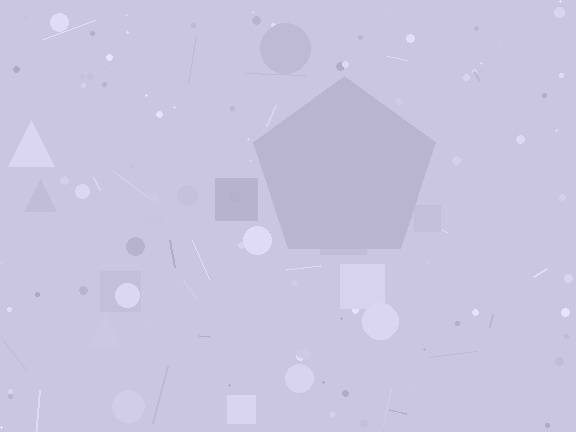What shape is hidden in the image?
A pentagon is hidden in the image.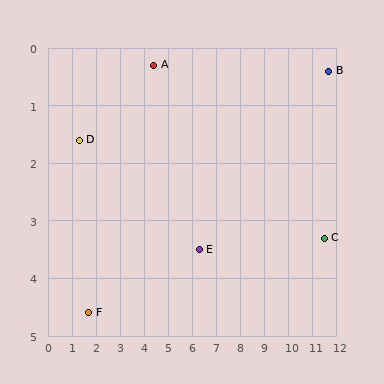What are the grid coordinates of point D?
Point D is at approximately (1.3, 1.6).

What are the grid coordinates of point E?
Point E is at approximately (6.3, 3.5).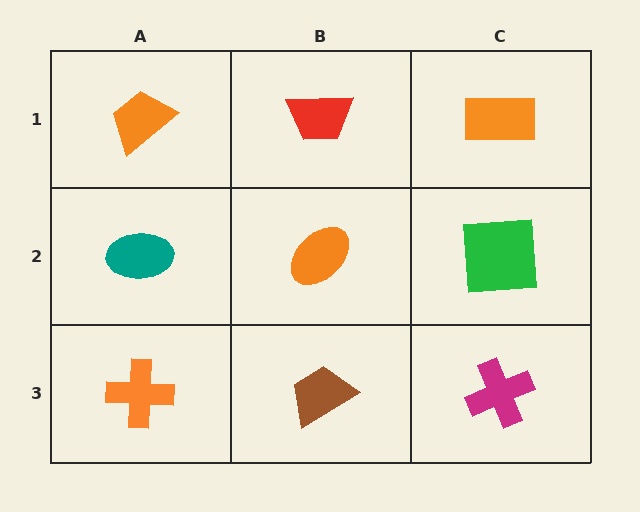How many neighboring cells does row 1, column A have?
2.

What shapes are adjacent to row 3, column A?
A teal ellipse (row 2, column A), a brown trapezoid (row 3, column B).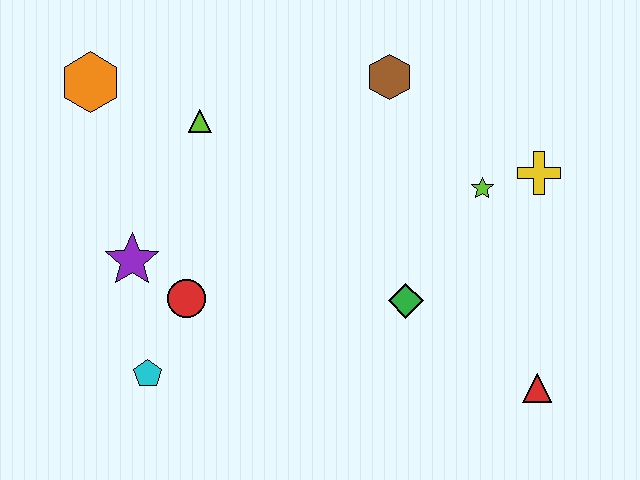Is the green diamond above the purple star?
No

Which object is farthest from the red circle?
The yellow cross is farthest from the red circle.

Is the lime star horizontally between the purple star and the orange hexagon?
No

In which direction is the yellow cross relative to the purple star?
The yellow cross is to the right of the purple star.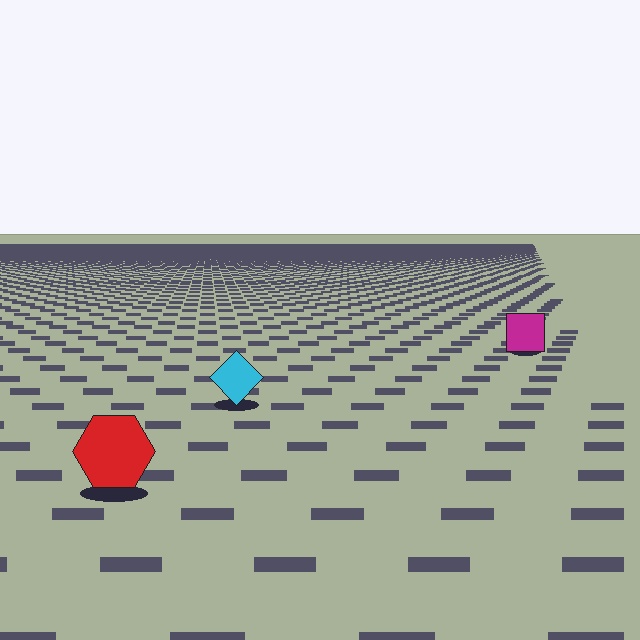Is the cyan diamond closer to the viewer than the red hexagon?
No. The red hexagon is closer — you can tell from the texture gradient: the ground texture is coarser near it.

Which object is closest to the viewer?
The red hexagon is closest. The texture marks near it are larger and more spread out.